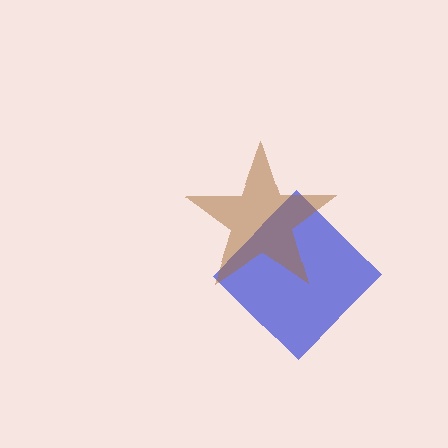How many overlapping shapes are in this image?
There are 2 overlapping shapes in the image.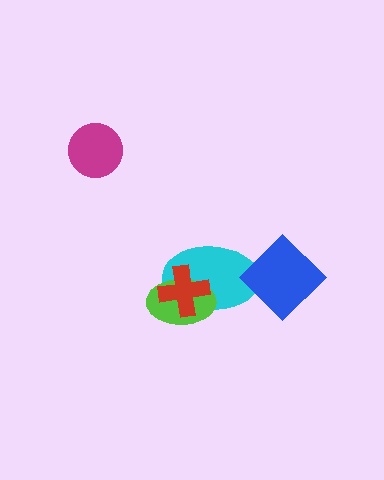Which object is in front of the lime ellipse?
The red cross is in front of the lime ellipse.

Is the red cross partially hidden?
No, no other shape covers it.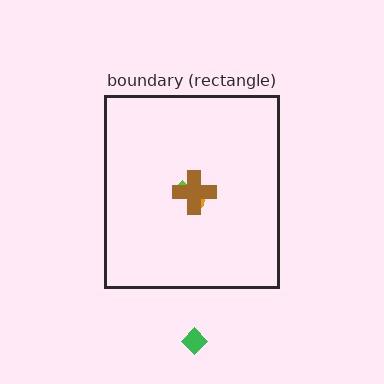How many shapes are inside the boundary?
3 inside, 1 outside.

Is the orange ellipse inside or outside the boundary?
Inside.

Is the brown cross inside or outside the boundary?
Inside.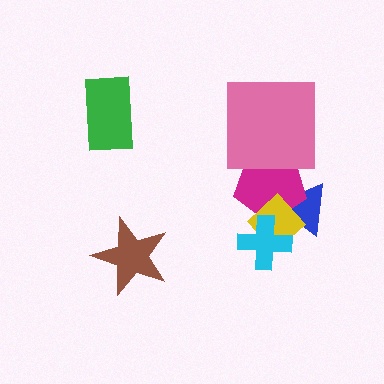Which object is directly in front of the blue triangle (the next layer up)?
The magenta pentagon is directly in front of the blue triangle.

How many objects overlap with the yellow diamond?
3 objects overlap with the yellow diamond.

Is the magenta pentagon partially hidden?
Yes, it is partially covered by another shape.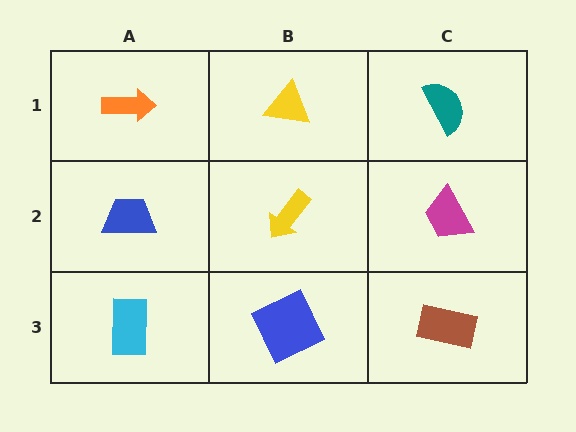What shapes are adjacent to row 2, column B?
A yellow triangle (row 1, column B), a blue square (row 3, column B), a blue trapezoid (row 2, column A), a magenta trapezoid (row 2, column C).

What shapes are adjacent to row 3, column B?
A yellow arrow (row 2, column B), a cyan rectangle (row 3, column A), a brown rectangle (row 3, column C).